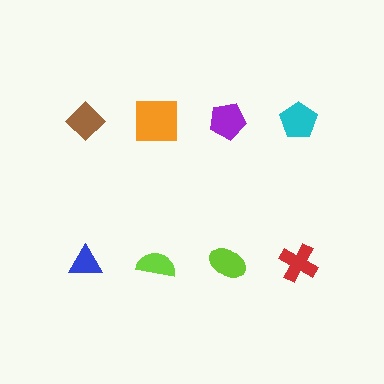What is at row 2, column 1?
A blue triangle.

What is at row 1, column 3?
A purple pentagon.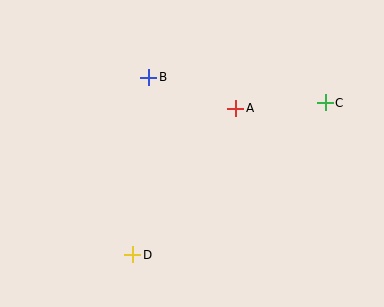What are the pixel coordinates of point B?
Point B is at (149, 77).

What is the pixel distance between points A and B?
The distance between A and B is 93 pixels.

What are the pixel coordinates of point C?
Point C is at (325, 103).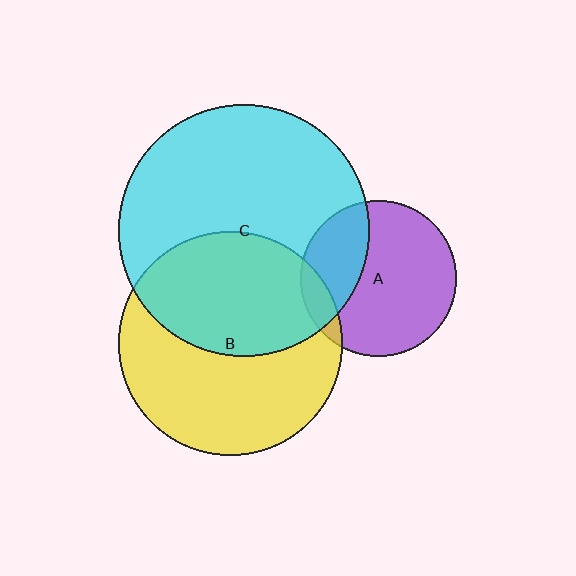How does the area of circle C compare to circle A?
Approximately 2.6 times.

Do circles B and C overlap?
Yes.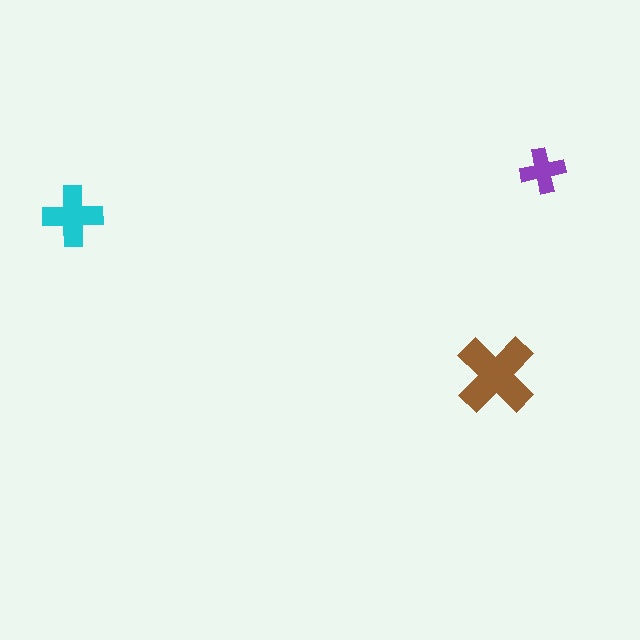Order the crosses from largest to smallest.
the brown one, the cyan one, the purple one.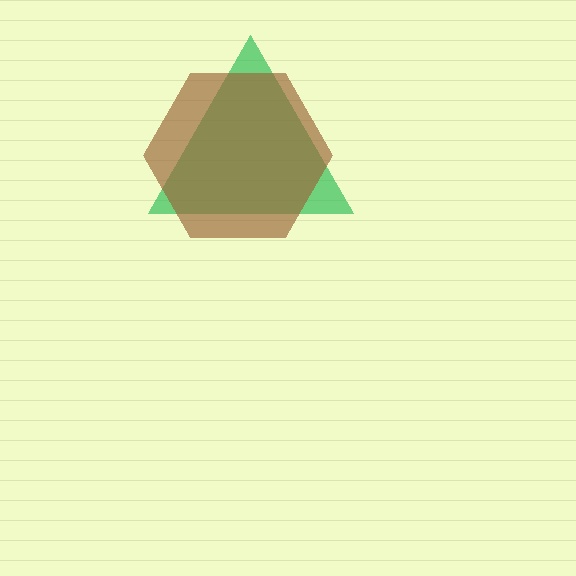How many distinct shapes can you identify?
There are 2 distinct shapes: a green triangle, a brown hexagon.